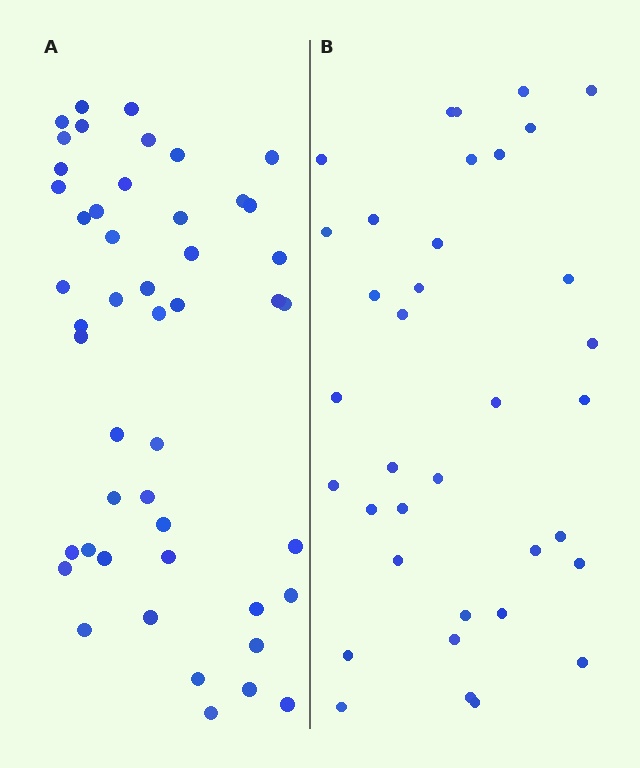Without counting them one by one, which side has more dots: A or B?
Region A (the left region) has more dots.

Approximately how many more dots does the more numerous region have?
Region A has roughly 12 or so more dots than region B.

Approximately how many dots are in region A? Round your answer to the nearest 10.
About 50 dots. (The exact count is 48, which rounds to 50.)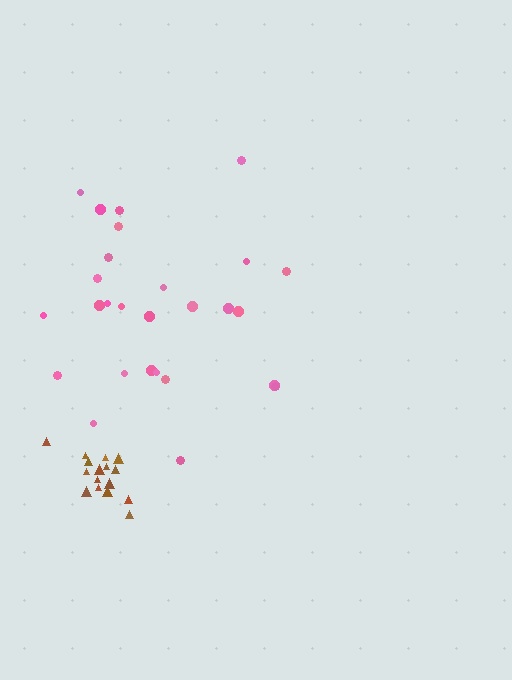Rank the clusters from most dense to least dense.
brown, pink.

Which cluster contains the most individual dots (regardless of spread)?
Pink (27).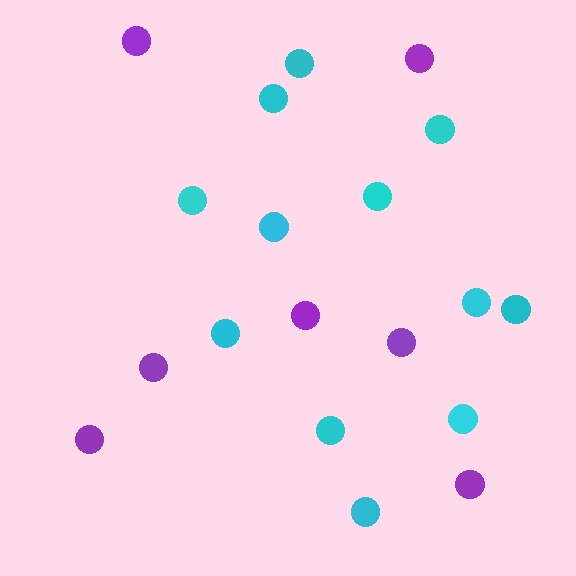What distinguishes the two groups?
There are 2 groups: one group of cyan circles (12) and one group of purple circles (7).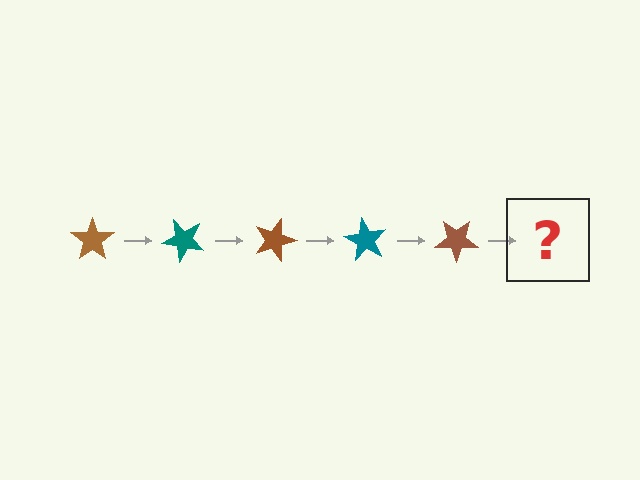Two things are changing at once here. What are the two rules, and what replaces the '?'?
The two rules are that it rotates 45 degrees each step and the color cycles through brown and teal. The '?' should be a teal star, rotated 225 degrees from the start.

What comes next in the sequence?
The next element should be a teal star, rotated 225 degrees from the start.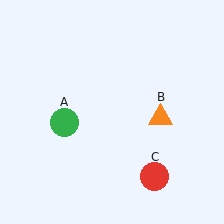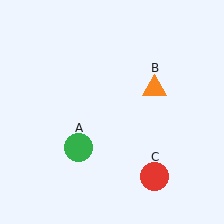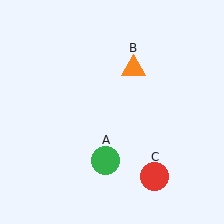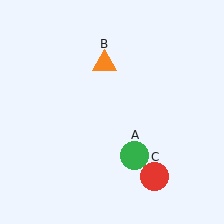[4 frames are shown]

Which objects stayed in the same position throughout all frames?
Red circle (object C) remained stationary.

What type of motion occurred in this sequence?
The green circle (object A), orange triangle (object B) rotated counterclockwise around the center of the scene.